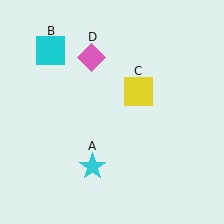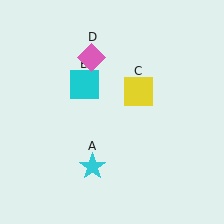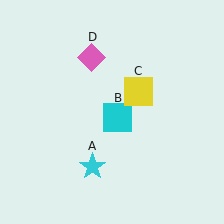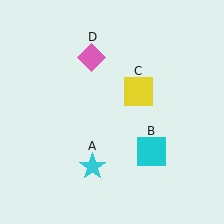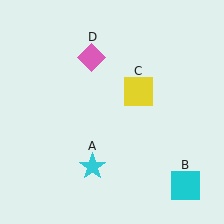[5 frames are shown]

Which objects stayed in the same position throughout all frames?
Cyan star (object A) and yellow square (object C) and pink diamond (object D) remained stationary.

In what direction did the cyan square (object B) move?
The cyan square (object B) moved down and to the right.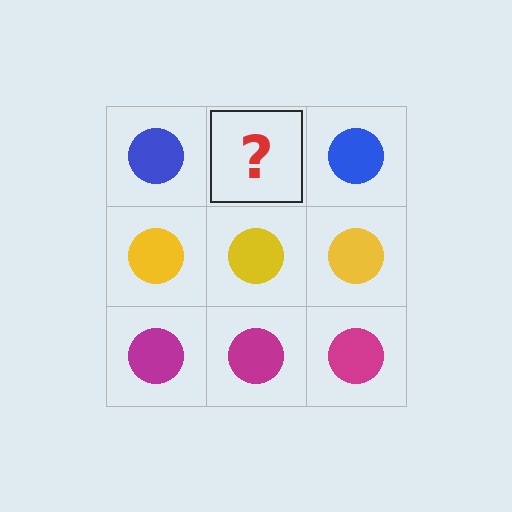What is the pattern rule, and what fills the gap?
The rule is that each row has a consistent color. The gap should be filled with a blue circle.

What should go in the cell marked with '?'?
The missing cell should contain a blue circle.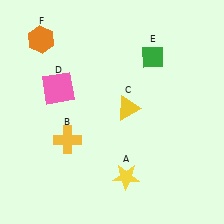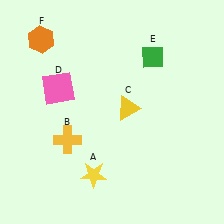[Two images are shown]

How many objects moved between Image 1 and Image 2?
1 object moved between the two images.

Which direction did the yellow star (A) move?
The yellow star (A) moved left.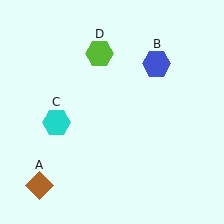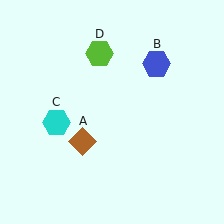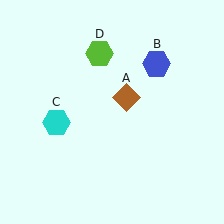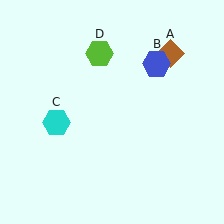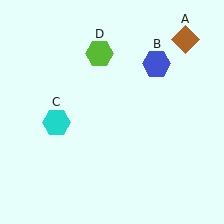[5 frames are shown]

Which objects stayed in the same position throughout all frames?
Blue hexagon (object B) and cyan hexagon (object C) and lime hexagon (object D) remained stationary.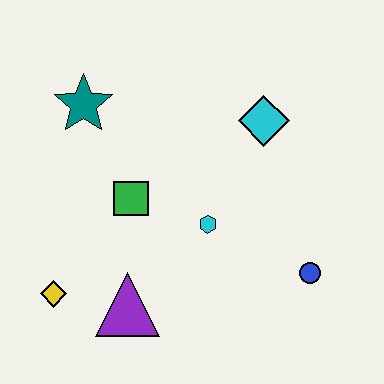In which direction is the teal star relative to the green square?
The teal star is above the green square.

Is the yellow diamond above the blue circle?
No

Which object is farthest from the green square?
The blue circle is farthest from the green square.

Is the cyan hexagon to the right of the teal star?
Yes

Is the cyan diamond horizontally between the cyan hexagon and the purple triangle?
No